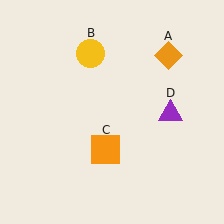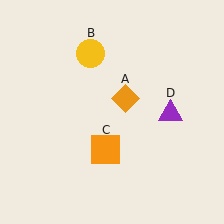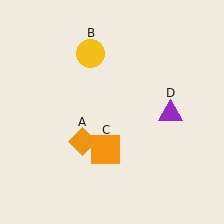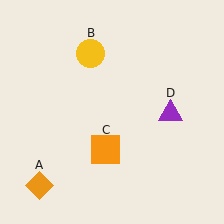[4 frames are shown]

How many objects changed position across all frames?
1 object changed position: orange diamond (object A).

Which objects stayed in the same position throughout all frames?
Yellow circle (object B) and orange square (object C) and purple triangle (object D) remained stationary.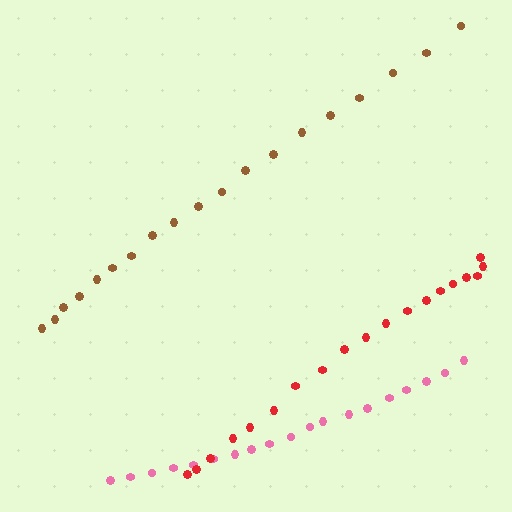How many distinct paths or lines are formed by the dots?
There are 3 distinct paths.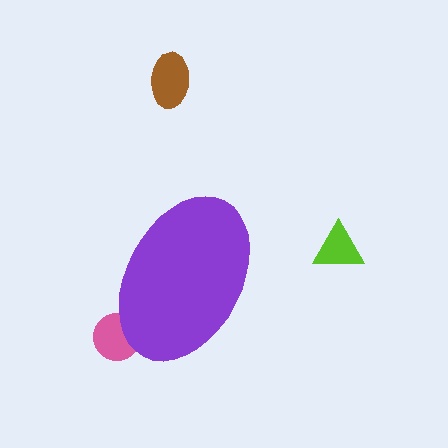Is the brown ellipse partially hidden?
No, the brown ellipse is fully visible.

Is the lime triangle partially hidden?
No, the lime triangle is fully visible.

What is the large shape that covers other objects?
A purple ellipse.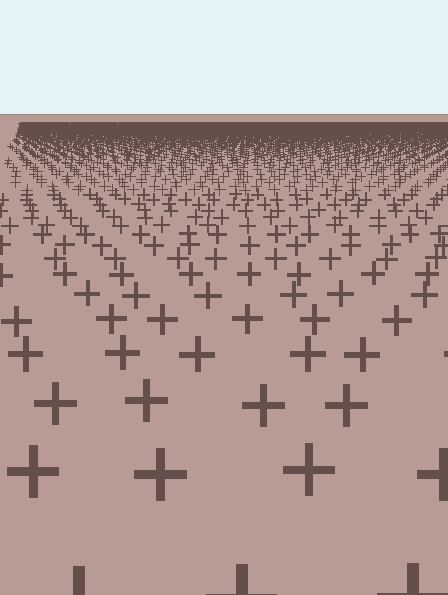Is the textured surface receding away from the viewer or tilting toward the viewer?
The surface is receding away from the viewer. Texture elements get smaller and denser toward the top.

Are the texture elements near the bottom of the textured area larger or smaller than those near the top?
Larger. Near the bottom, elements are closer to the viewer and appear at a bigger on-screen size.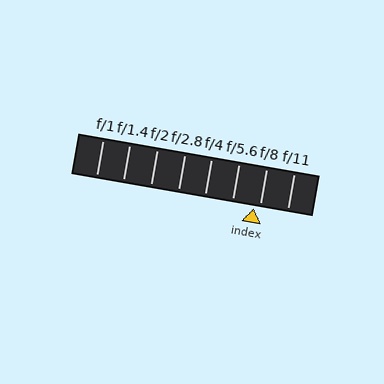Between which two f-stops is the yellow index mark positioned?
The index mark is between f/5.6 and f/8.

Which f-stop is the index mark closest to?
The index mark is closest to f/8.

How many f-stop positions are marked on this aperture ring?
There are 8 f-stop positions marked.